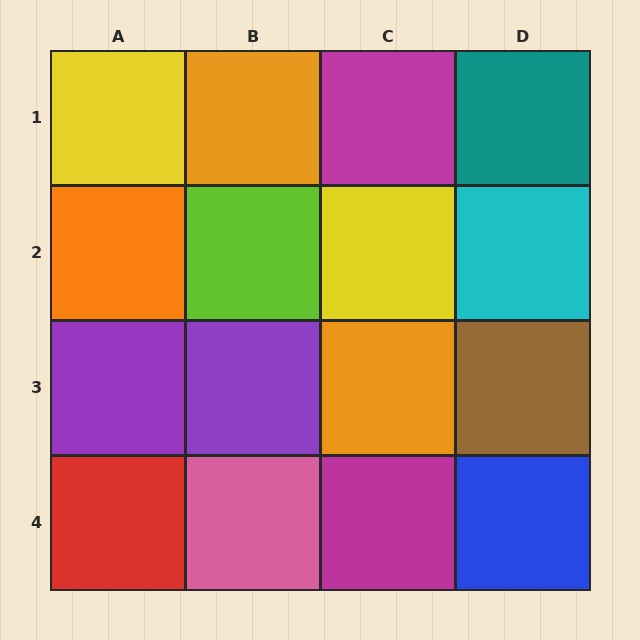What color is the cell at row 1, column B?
Orange.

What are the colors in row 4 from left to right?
Red, pink, magenta, blue.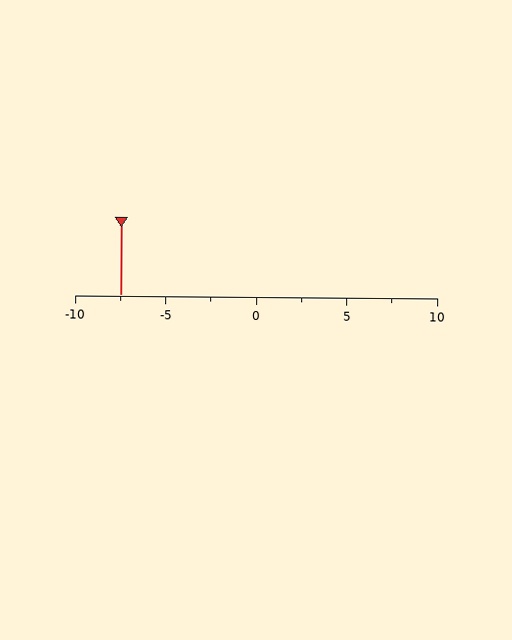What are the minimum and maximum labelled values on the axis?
The axis runs from -10 to 10.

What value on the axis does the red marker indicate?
The marker indicates approximately -7.5.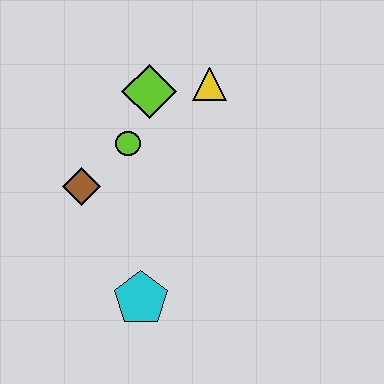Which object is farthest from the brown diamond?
The yellow triangle is farthest from the brown diamond.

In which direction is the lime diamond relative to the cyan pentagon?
The lime diamond is above the cyan pentagon.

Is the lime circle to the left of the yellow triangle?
Yes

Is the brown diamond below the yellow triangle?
Yes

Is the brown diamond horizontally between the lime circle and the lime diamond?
No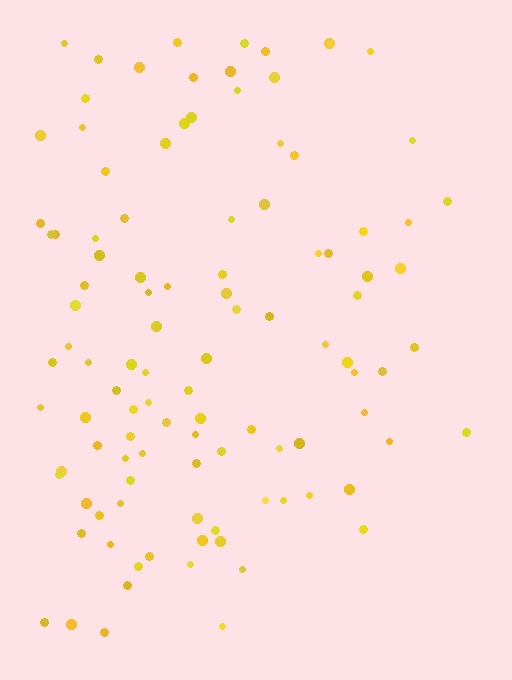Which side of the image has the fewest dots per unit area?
The right.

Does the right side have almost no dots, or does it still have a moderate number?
Still a moderate number, just noticeably fewer than the left.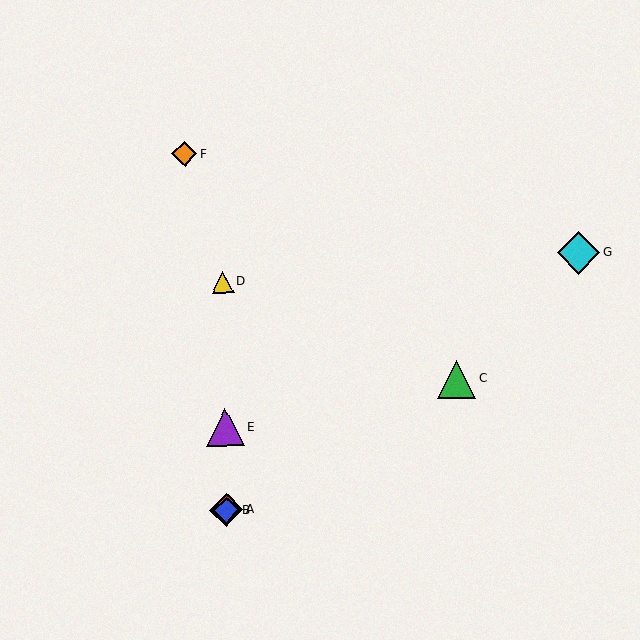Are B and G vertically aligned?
No, B is at x≈226 and G is at x≈578.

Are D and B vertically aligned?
Yes, both are at x≈222.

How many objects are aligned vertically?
4 objects (A, B, D, E) are aligned vertically.